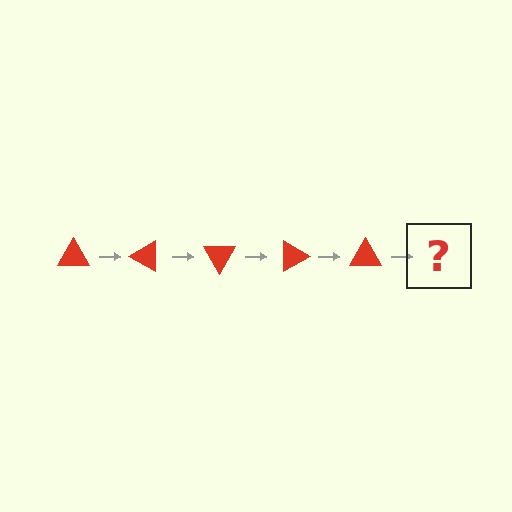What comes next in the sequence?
The next element should be a red triangle rotated 150 degrees.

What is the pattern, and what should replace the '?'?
The pattern is that the triangle rotates 30 degrees each step. The '?' should be a red triangle rotated 150 degrees.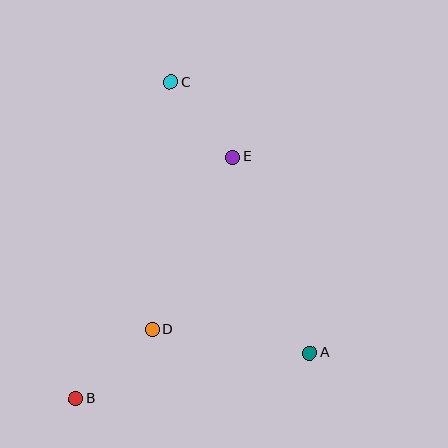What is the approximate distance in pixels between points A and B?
The distance between A and B is approximately 238 pixels.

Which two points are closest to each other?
Points C and E are closest to each other.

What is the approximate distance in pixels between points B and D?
The distance between B and D is approximately 103 pixels.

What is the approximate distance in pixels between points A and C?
The distance between A and C is approximately 304 pixels.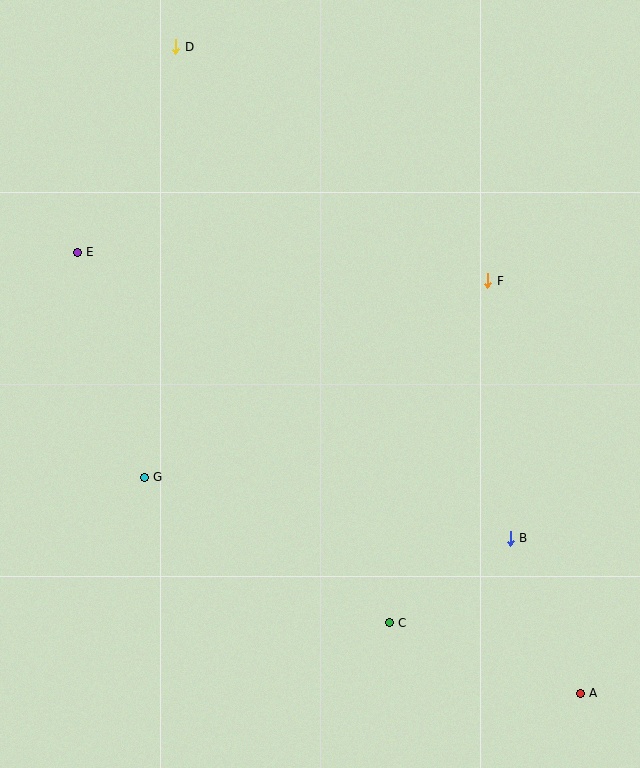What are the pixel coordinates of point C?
Point C is at (389, 623).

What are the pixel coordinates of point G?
Point G is at (144, 477).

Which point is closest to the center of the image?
Point F at (488, 281) is closest to the center.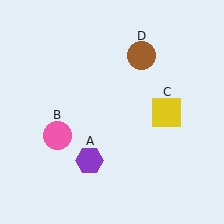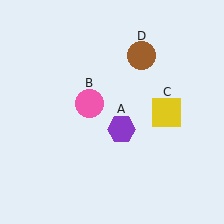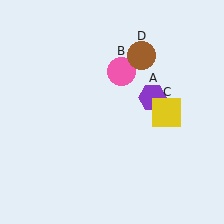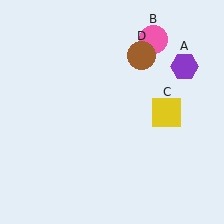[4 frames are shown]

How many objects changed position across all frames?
2 objects changed position: purple hexagon (object A), pink circle (object B).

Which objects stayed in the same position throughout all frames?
Yellow square (object C) and brown circle (object D) remained stationary.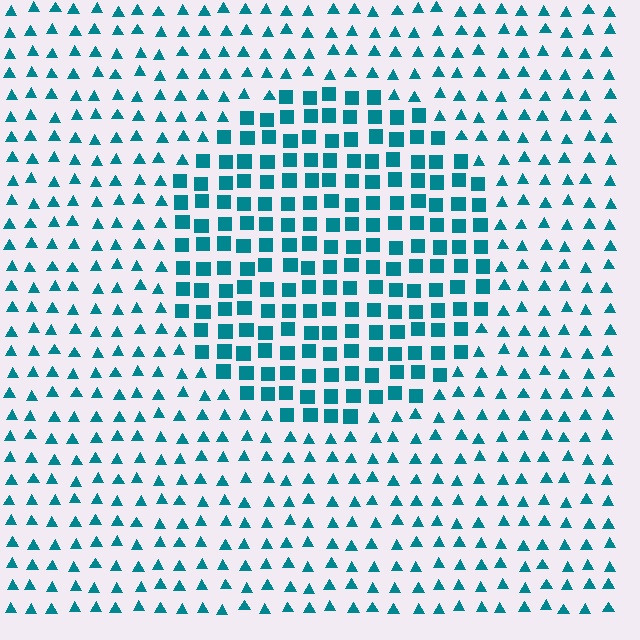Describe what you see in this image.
The image is filled with small teal elements arranged in a uniform grid. A circle-shaped region contains squares, while the surrounding area contains triangles. The boundary is defined purely by the change in element shape.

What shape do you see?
I see a circle.